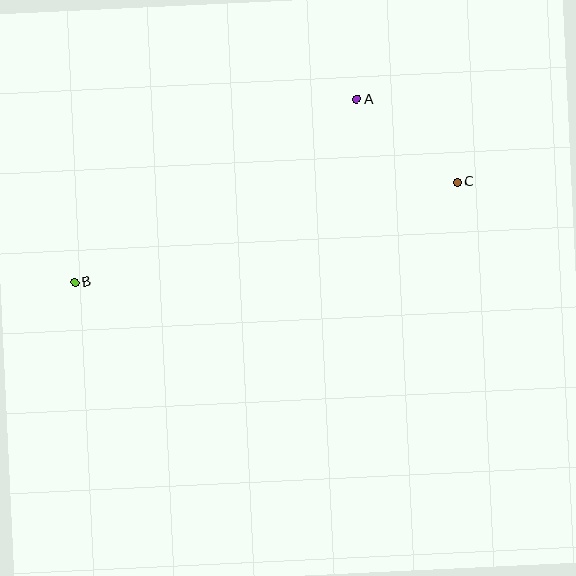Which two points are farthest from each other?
Points B and C are farthest from each other.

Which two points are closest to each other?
Points A and C are closest to each other.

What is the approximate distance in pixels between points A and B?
The distance between A and B is approximately 336 pixels.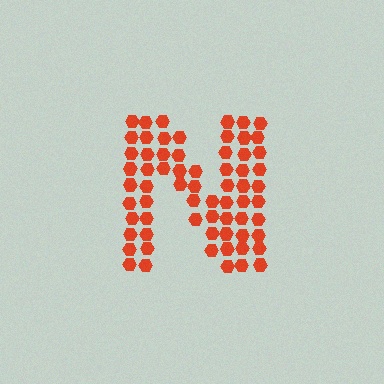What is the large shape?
The large shape is the letter N.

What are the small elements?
The small elements are hexagons.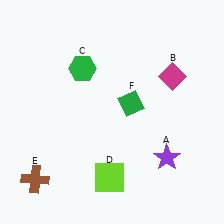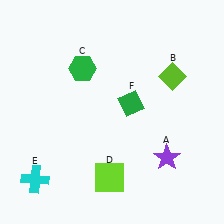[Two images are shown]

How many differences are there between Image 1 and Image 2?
There are 2 differences between the two images.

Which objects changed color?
B changed from magenta to lime. E changed from brown to cyan.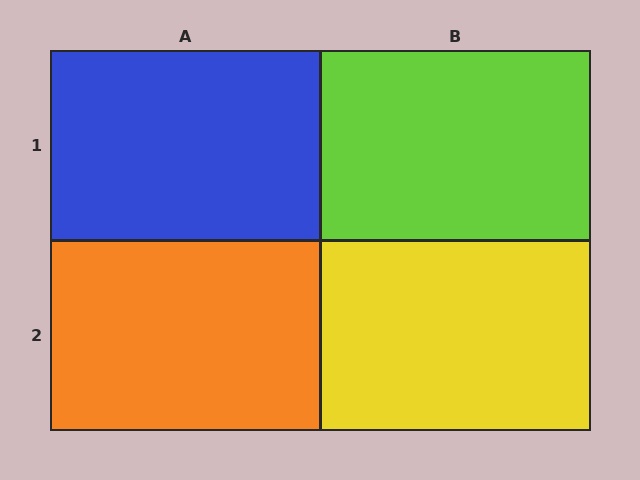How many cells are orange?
1 cell is orange.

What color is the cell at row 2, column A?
Orange.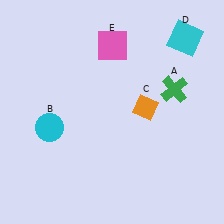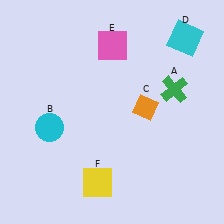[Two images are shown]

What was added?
A yellow square (F) was added in Image 2.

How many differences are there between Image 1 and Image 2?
There is 1 difference between the two images.